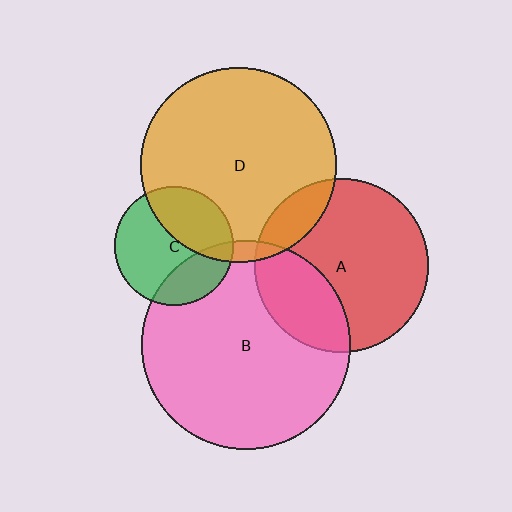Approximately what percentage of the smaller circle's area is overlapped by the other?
Approximately 25%.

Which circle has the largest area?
Circle B (pink).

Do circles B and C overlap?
Yes.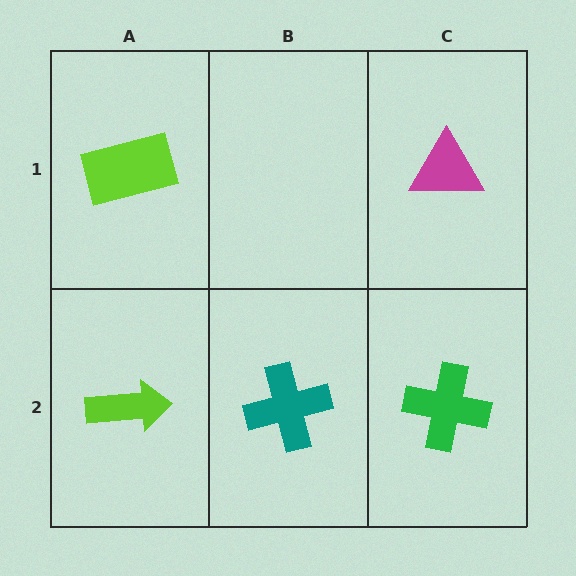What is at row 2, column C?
A green cross.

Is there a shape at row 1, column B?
No, that cell is empty.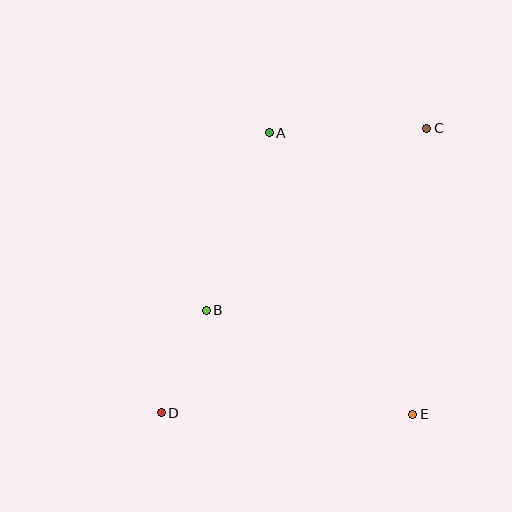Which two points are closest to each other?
Points B and D are closest to each other.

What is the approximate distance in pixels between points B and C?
The distance between B and C is approximately 286 pixels.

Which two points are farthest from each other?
Points C and D are farthest from each other.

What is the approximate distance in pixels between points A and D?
The distance between A and D is approximately 300 pixels.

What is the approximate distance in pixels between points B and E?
The distance between B and E is approximately 231 pixels.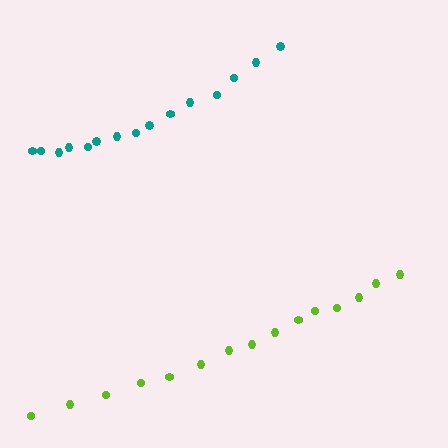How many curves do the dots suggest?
There are 2 distinct paths.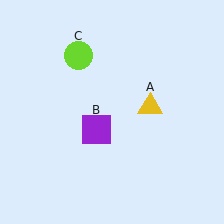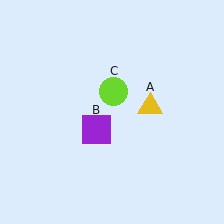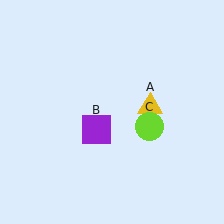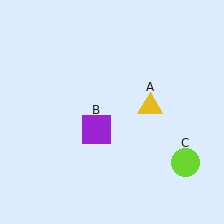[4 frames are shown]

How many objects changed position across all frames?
1 object changed position: lime circle (object C).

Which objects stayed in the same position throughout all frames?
Yellow triangle (object A) and purple square (object B) remained stationary.